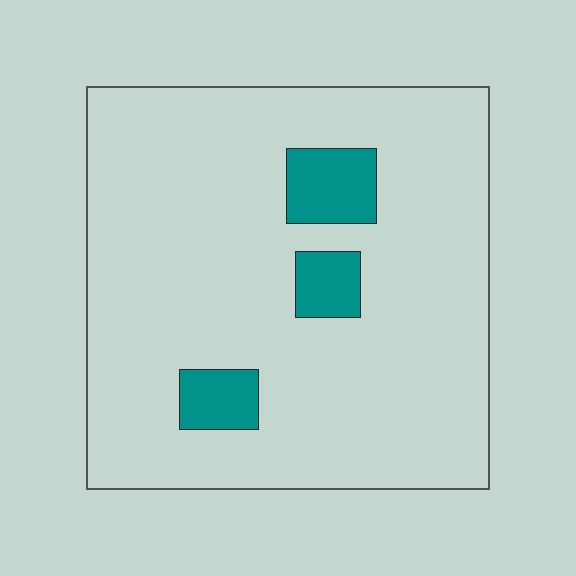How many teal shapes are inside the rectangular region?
3.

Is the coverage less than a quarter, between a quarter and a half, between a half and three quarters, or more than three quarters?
Less than a quarter.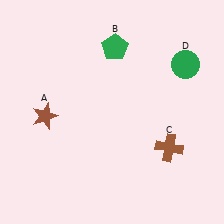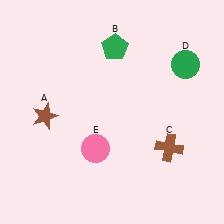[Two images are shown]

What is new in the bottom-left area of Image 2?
A pink circle (E) was added in the bottom-left area of Image 2.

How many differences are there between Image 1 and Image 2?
There is 1 difference between the two images.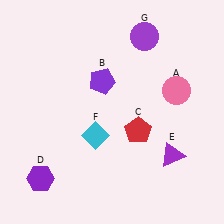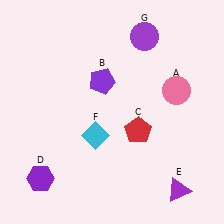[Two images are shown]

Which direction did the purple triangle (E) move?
The purple triangle (E) moved down.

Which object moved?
The purple triangle (E) moved down.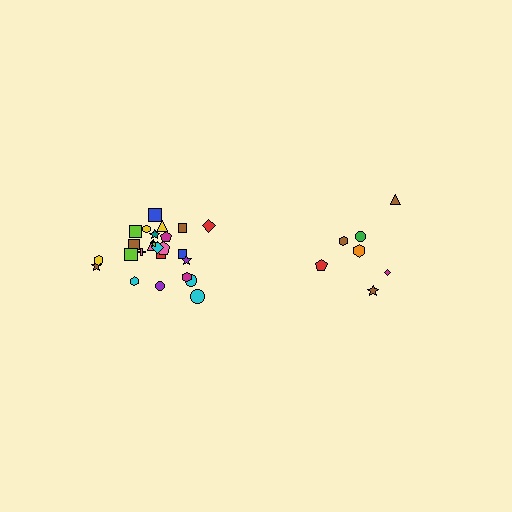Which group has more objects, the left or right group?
The left group.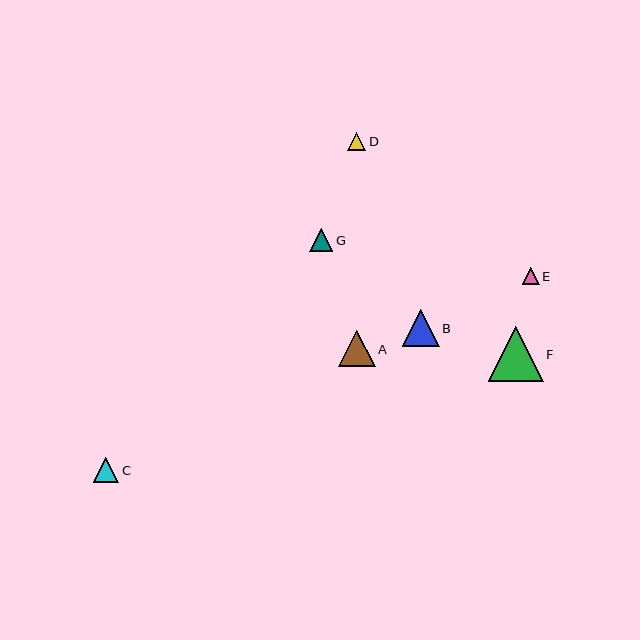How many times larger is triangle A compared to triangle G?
Triangle A is approximately 1.6 times the size of triangle G.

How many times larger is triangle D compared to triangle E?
Triangle D is approximately 1.1 times the size of triangle E.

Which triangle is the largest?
Triangle F is the largest with a size of approximately 55 pixels.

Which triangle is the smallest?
Triangle E is the smallest with a size of approximately 17 pixels.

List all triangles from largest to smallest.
From largest to smallest: F, B, A, C, G, D, E.